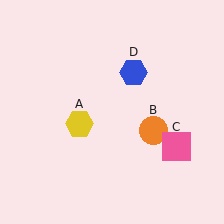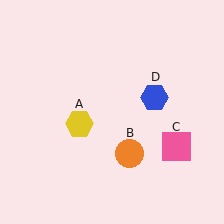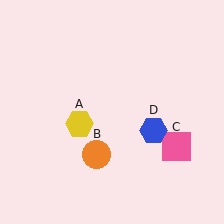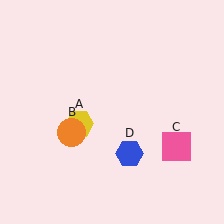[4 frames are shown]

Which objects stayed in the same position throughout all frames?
Yellow hexagon (object A) and pink square (object C) remained stationary.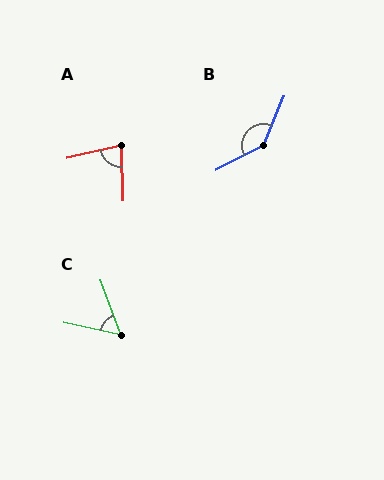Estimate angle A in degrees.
Approximately 79 degrees.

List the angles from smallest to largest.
C (58°), A (79°), B (140°).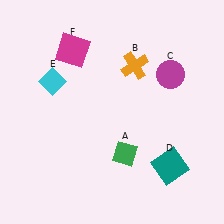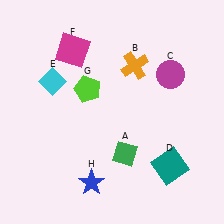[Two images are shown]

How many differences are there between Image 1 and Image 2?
There are 2 differences between the two images.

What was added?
A lime pentagon (G), a blue star (H) were added in Image 2.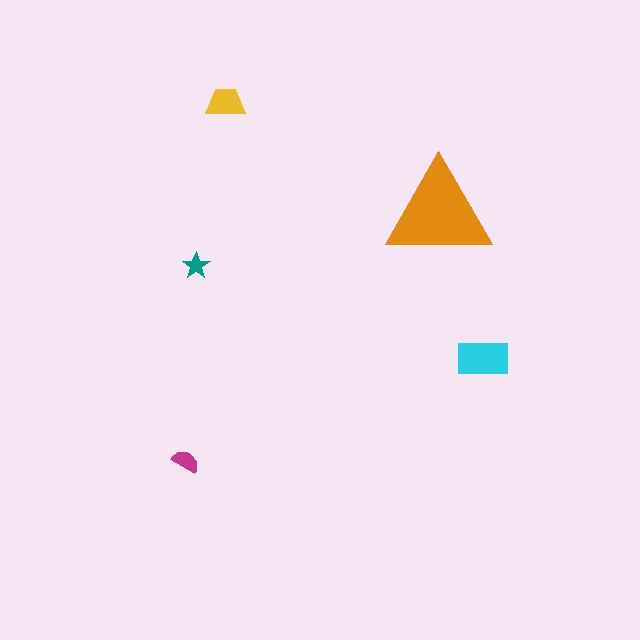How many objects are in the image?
There are 5 objects in the image.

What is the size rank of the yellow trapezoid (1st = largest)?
3rd.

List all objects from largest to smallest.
The orange triangle, the cyan rectangle, the yellow trapezoid, the magenta semicircle, the teal star.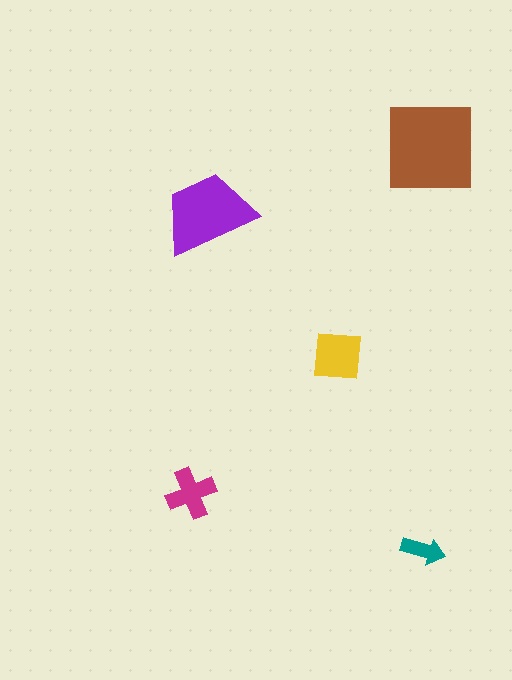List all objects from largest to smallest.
The brown square, the purple trapezoid, the yellow square, the magenta cross, the teal arrow.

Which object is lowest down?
The teal arrow is bottommost.